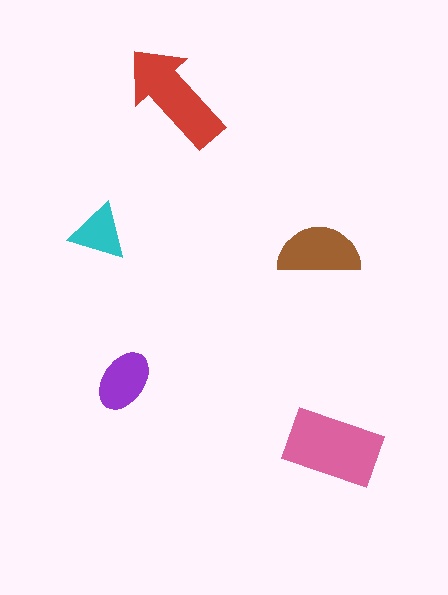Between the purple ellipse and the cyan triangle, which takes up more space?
The purple ellipse.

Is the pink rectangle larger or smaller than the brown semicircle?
Larger.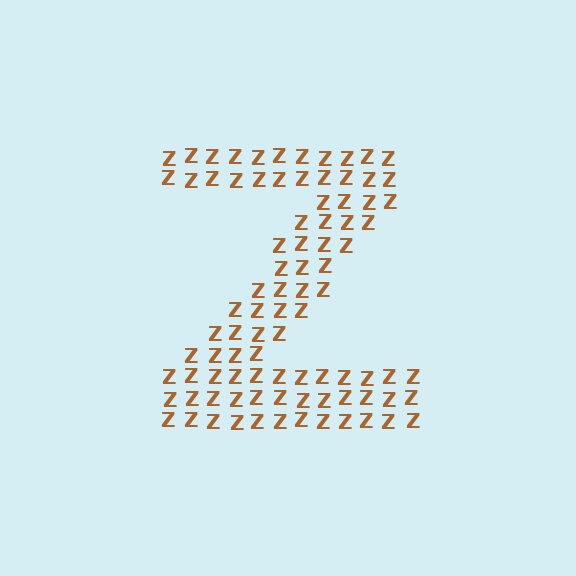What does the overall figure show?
The overall figure shows the letter Z.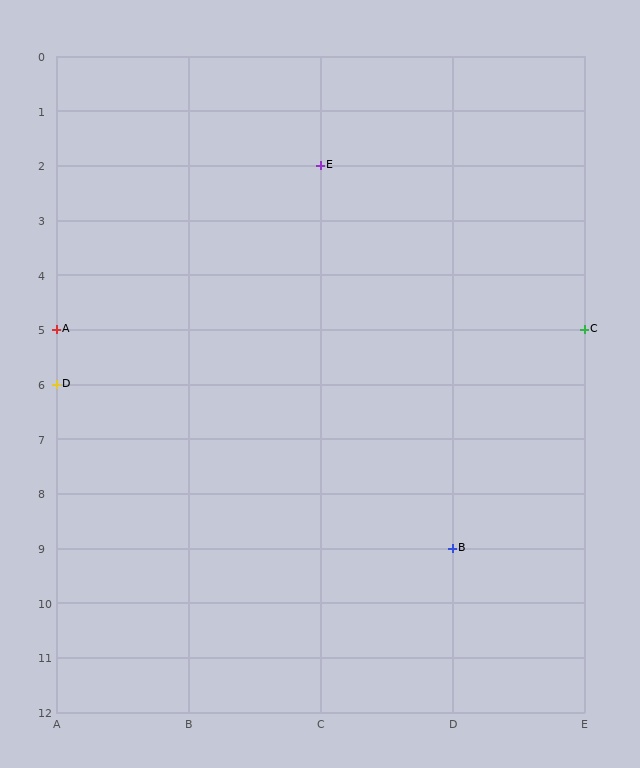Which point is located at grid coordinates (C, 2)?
Point E is at (C, 2).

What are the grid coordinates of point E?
Point E is at grid coordinates (C, 2).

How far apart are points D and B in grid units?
Points D and B are 3 columns and 3 rows apart (about 4.2 grid units diagonally).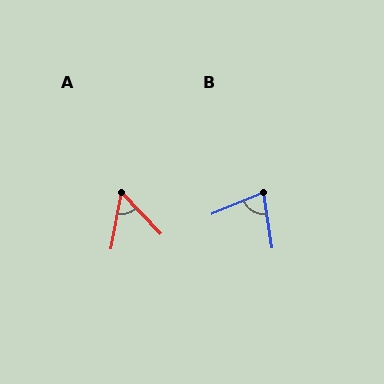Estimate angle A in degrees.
Approximately 55 degrees.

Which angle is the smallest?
A, at approximately 55 degrees.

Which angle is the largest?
B, at approximately 76 degrees.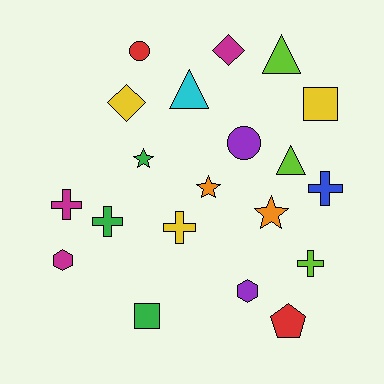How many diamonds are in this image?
There are 2 diamonds.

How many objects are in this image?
There are 20 objects.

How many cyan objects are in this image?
There is 1 cyan object.